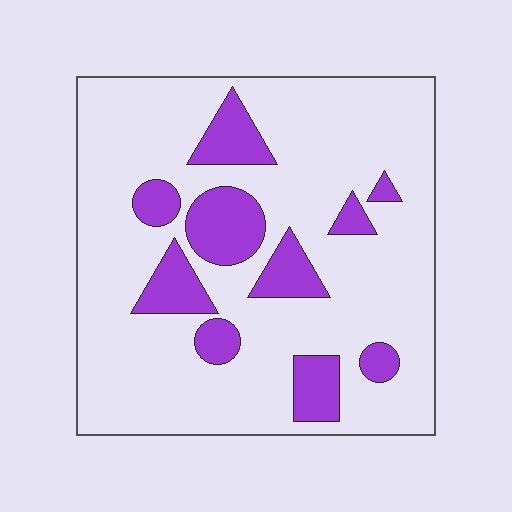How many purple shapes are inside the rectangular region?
10.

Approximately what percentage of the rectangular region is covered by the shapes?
Approximately 20%.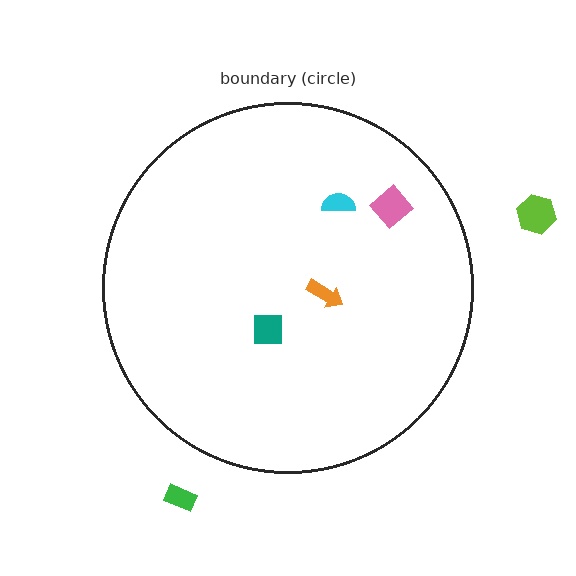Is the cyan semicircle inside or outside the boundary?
Inside.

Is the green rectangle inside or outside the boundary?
Outside.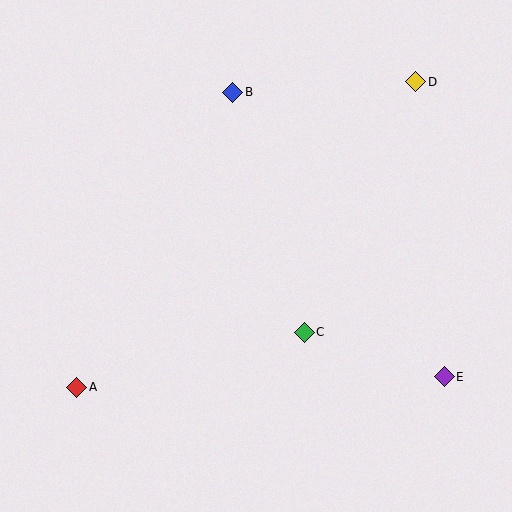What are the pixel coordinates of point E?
Point E is at (444, 377).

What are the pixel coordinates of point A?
Point A is at (77, 387).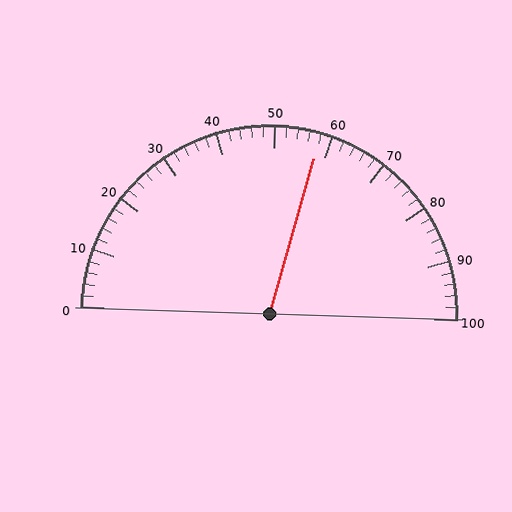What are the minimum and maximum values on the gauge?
The gauge ranges from 0 to 100.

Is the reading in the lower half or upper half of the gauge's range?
The reading is in the upper half of the range (0 to 100).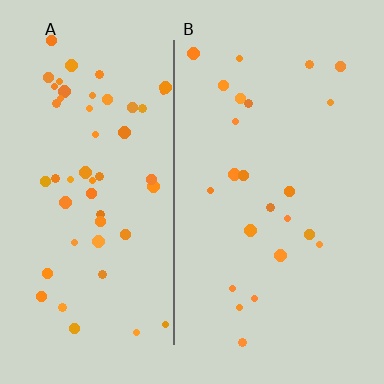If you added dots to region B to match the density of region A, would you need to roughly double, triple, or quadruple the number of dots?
Approximately double.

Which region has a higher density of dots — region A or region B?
A (the left).